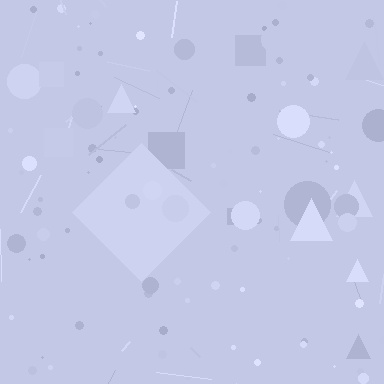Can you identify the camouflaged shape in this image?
The camouflaged shape is a diamond.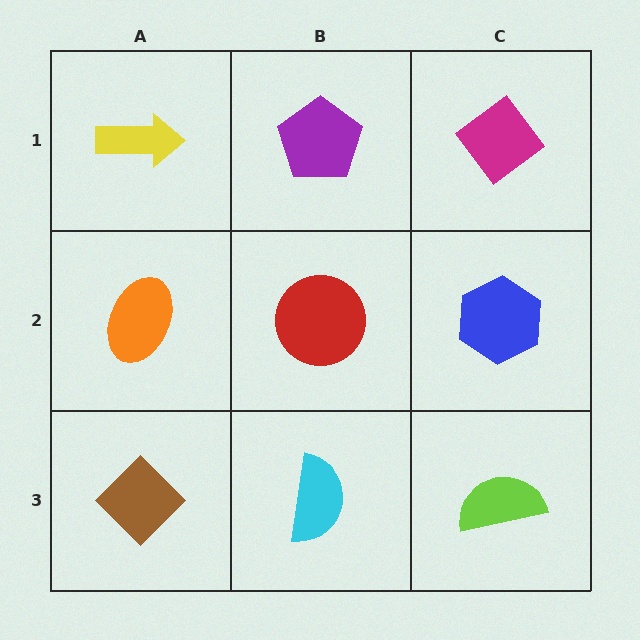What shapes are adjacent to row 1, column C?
A blue hexagon (row 2, column C), a purple pentagon (row 1, column B).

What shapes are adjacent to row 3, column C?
A blue hexagon (row 2, column C), a cyan semicircle (row 3, column B).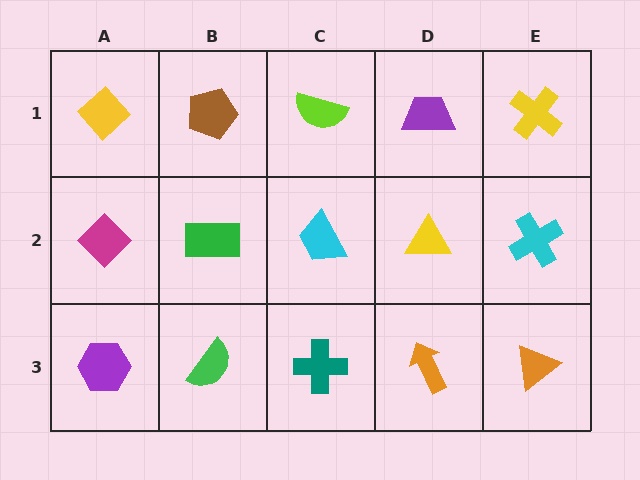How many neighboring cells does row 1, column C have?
3.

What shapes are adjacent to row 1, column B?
A green rectangle (row 2, column B), a yellow diamond (row 1, column A), a lime semicircle (row 1, column C).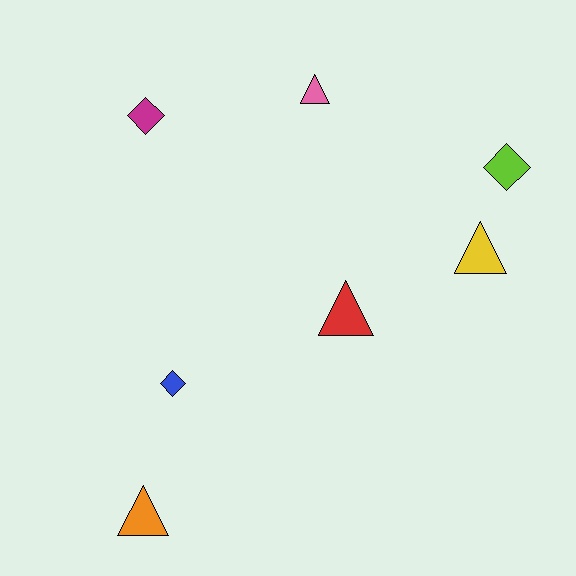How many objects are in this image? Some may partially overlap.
There are 7 objects.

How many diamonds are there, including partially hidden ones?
There are 3 diamonds.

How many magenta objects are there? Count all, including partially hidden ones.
There is 1 magenta object.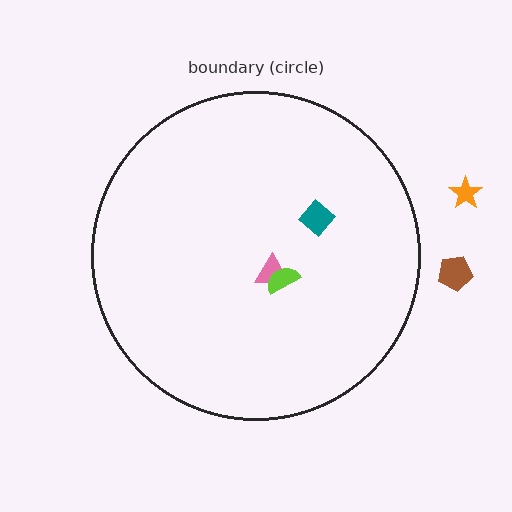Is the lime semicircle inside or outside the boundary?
Inside.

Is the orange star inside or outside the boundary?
Outside.